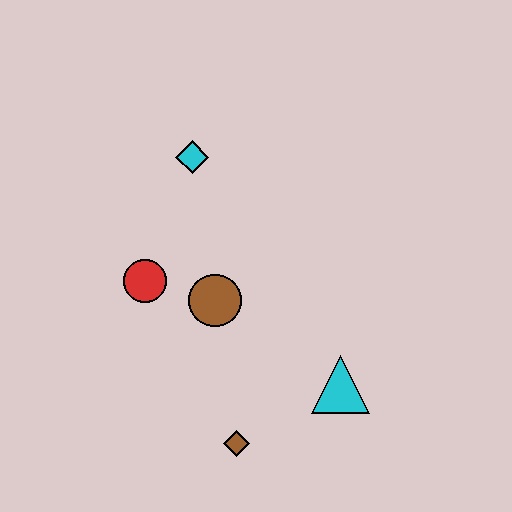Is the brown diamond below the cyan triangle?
Yes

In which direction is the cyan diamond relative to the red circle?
The cyan diamond is above the red circle.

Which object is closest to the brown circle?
The red circle is closest to the brown circle.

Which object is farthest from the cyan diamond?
The brown diamond is farthest from the cyan diamond.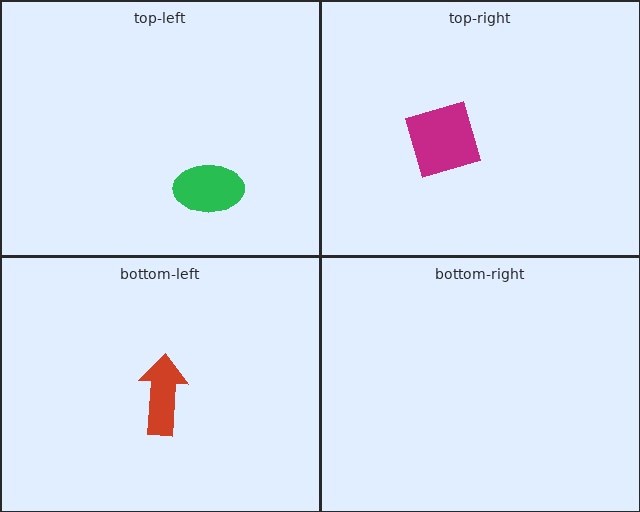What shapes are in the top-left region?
The green ellipse.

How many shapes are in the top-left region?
1.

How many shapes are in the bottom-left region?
1.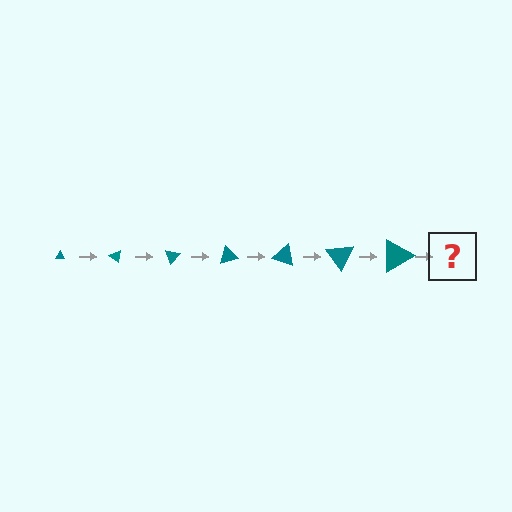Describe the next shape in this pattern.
It should be a triangle, larger than the previous one and rotated 245 degrees from the start.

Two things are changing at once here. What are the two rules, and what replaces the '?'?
The two rules are that the triangle grows larger each step and it rotates 35 degrees each step. The '?' should be a triangle, larger than the previous one and rotated 245 degrees from the start.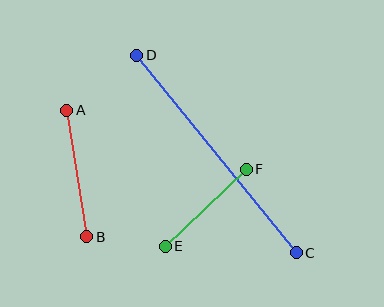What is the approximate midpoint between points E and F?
The midpoint is at approximately (206, 208) pixels.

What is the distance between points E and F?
The distance is approximately 112 pixels.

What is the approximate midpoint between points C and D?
The midpoint is at approximately (217, 154) pixels.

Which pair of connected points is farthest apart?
Points C and D are farthest apart.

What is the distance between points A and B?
The distance is approximately 128 pixels.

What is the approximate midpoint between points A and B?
The midpoint is at approximately (77, 173) pixels.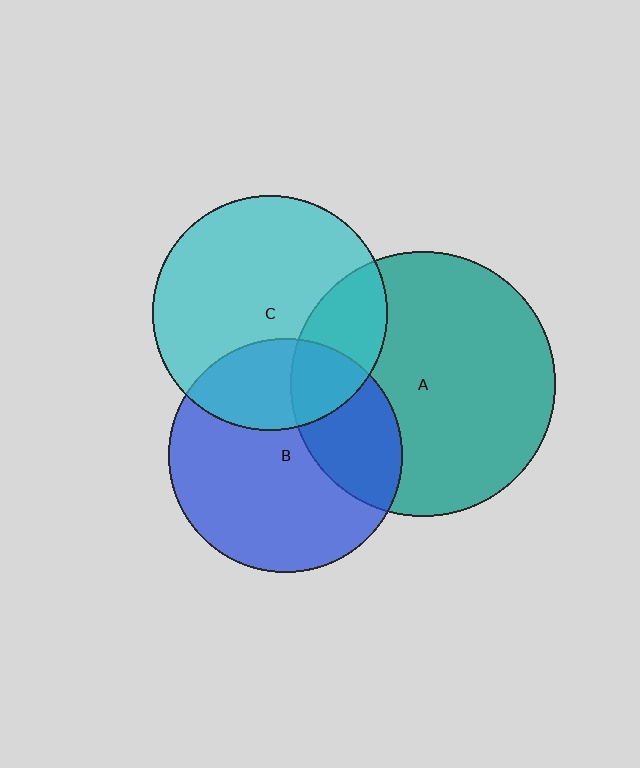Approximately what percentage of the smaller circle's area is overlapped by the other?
Approximately 25%.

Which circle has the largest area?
Circle A (teal).